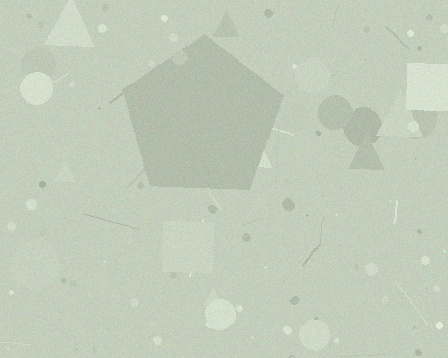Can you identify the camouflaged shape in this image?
The camouflaged shape is a pentagon.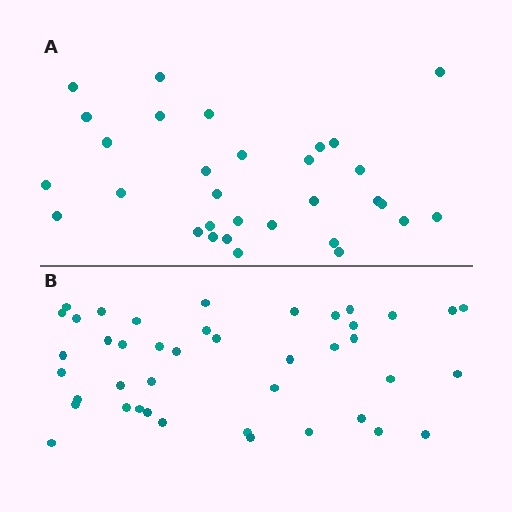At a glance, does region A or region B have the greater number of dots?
Region B (the bottom region) has more dots.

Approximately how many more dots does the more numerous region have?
Region B has roughly 12 or so more dots than region A.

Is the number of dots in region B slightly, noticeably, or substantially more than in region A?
Region B has noticeably more, but not dramatically so. The ratio is roughly 1.4 to 1.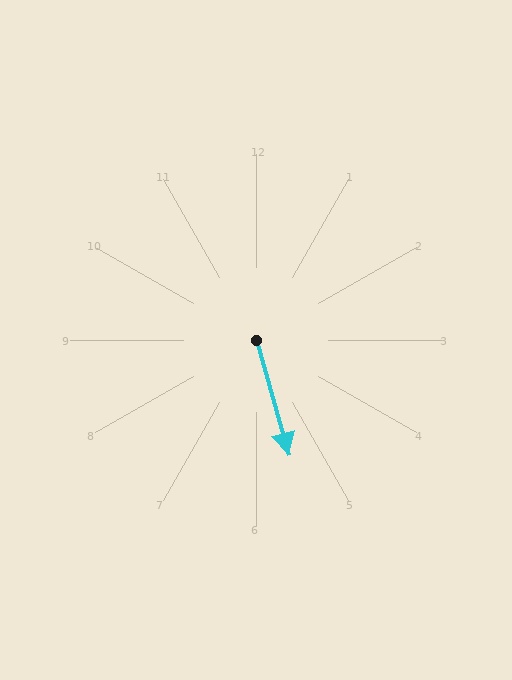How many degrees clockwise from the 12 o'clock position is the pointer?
Approximately 164 degrees.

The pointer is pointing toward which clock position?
Roughly 5 o'clock.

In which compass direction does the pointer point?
South.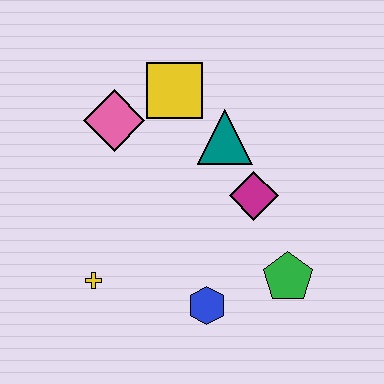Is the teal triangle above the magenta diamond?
Yes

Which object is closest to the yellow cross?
The blue hexagon is closest to the yellow cross.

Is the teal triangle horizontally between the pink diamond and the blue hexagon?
No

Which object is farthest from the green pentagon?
The pink diamond is farthest from the green pentagon.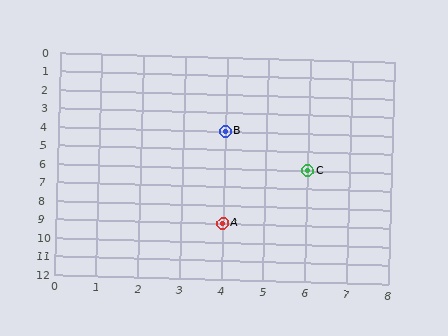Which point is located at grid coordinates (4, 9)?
Point A is at (4, 9).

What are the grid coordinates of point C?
Point C is at grid coordinates (6, 6).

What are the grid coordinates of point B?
Point B is at grid coordinates (4, 4).